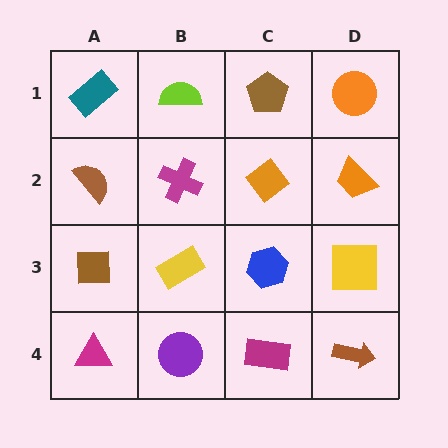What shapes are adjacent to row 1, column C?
An orange diamond (row 2, column C), a lime semicircle (row 1, column B), an orange circle (row 1, column D).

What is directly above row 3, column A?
A brown semicircle.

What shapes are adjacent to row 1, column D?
An orange trapezoid (row 2, column D), a brown pentagon (row 1, column C).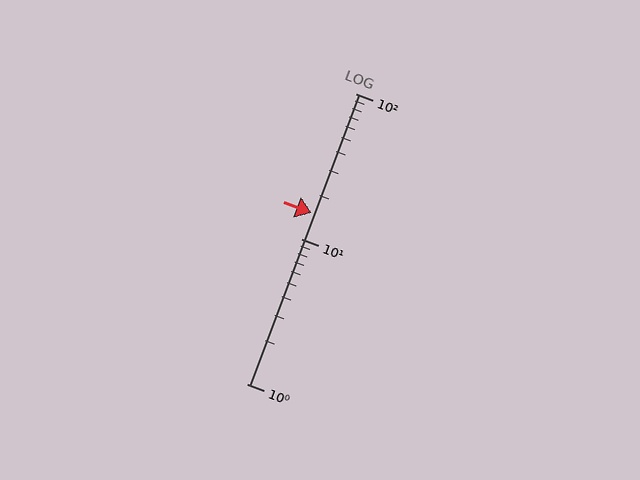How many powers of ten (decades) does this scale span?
The scale spans 2 decades, from 1 to 100.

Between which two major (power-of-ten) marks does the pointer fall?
The pointer is between 10 and 100.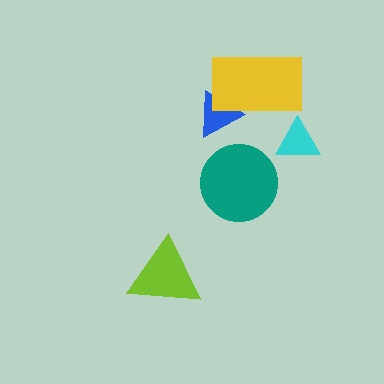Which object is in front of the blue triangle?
The yellow rectangle is in front of the blue triangle.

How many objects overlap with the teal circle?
0 objects overlap with the teal circle.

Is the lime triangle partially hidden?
No, no other shape covers it.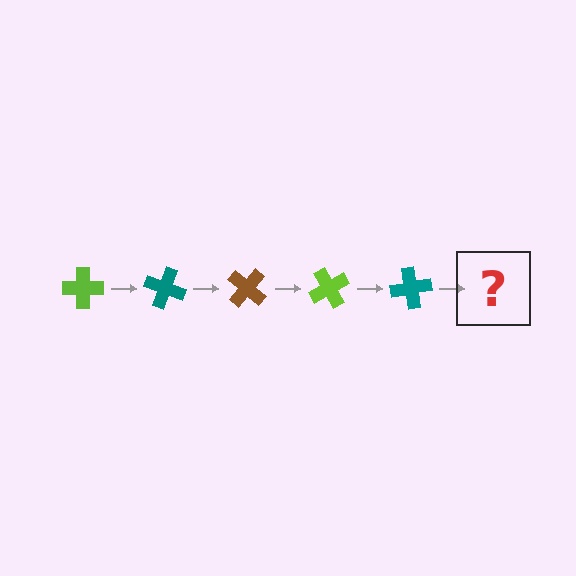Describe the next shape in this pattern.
It should be a brown cross, rotated 100 degrees from the start.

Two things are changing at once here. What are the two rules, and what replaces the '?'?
The two rules are that it rotates 20 degrees each step and the color cycles through lime, teal, and brown. The '?' should be a brown cross, rotated 100 degrees from the start.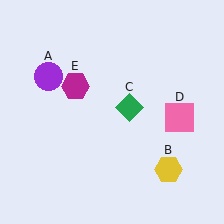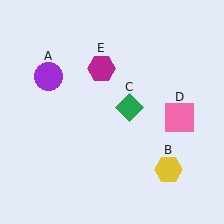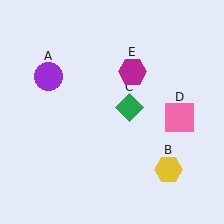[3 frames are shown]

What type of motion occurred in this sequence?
The magenta hexagon (object E) rotated clockwise around the center of the scene.